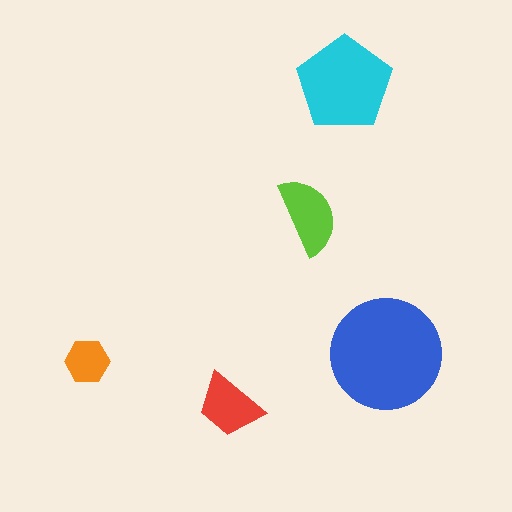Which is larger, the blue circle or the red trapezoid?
The blue circle.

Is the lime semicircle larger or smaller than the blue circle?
Smaller.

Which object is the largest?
The blue circle.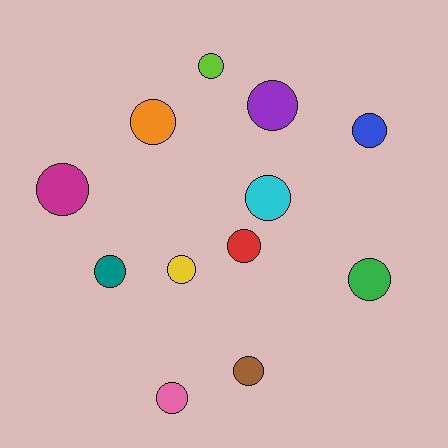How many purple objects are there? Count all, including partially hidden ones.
There is 1 purple object.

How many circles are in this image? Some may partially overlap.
There are 12 circles.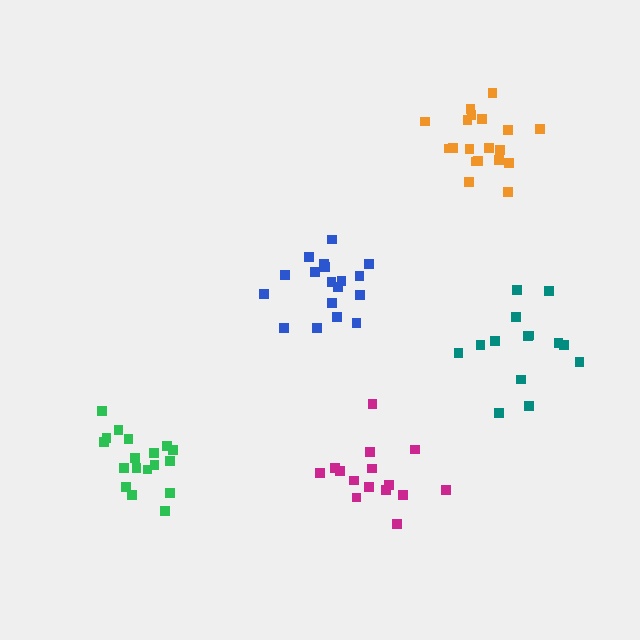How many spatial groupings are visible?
There are 5 spatial groupings.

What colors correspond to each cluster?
The clusters are colored: green, orange, teal, blue, magenta.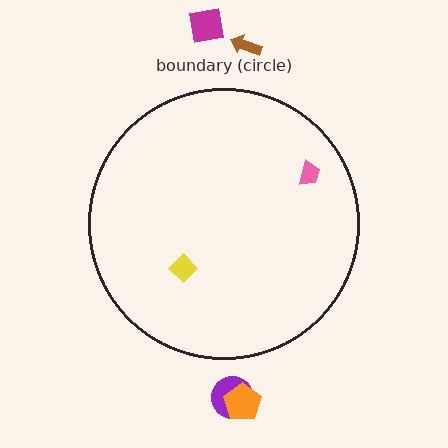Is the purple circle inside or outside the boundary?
Outside.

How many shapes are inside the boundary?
2 inside, 4 outside.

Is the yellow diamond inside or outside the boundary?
Inside.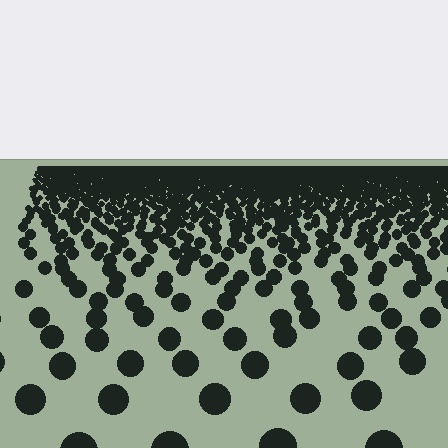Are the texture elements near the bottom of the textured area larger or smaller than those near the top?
Larger. Near the bottom, elements are closer to the viewer and appear at a bigger on-screen size.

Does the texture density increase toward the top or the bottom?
Density increases toward the top.